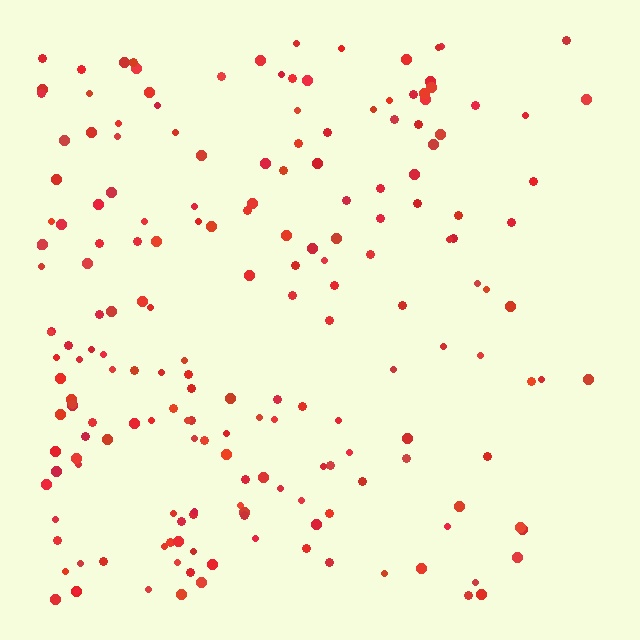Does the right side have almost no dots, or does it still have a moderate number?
Still a moderate number, just noticeably fewer than the left.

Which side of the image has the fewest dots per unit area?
The right.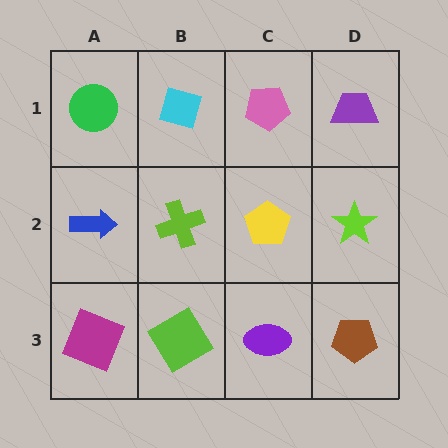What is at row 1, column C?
A pink pentagon.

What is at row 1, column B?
A cyan square.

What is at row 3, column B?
A lime diamond.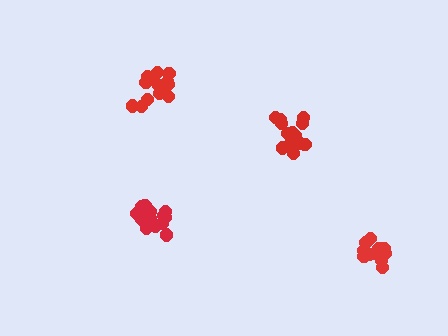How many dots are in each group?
Group 1: 16 dots, Group 2: 17 dots, Group 3: 17 dots, Group 4: 15 dots (65 total).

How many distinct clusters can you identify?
There are 4 distinct clusters.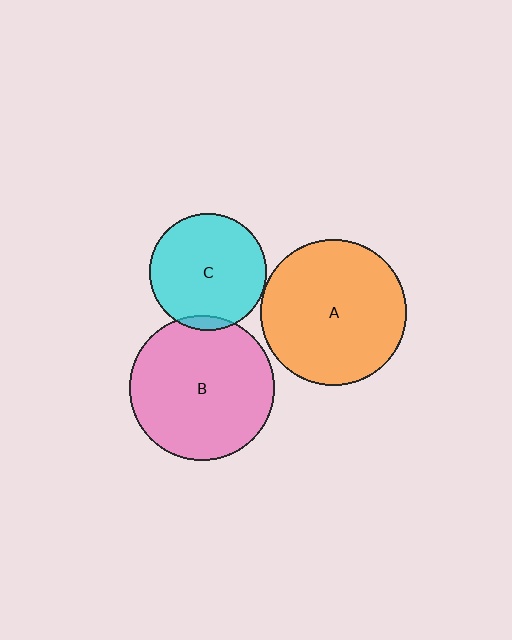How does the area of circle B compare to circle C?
Approximately 1.5 times.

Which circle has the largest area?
Circle A (orange).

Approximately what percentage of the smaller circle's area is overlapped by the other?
Approximately 5%.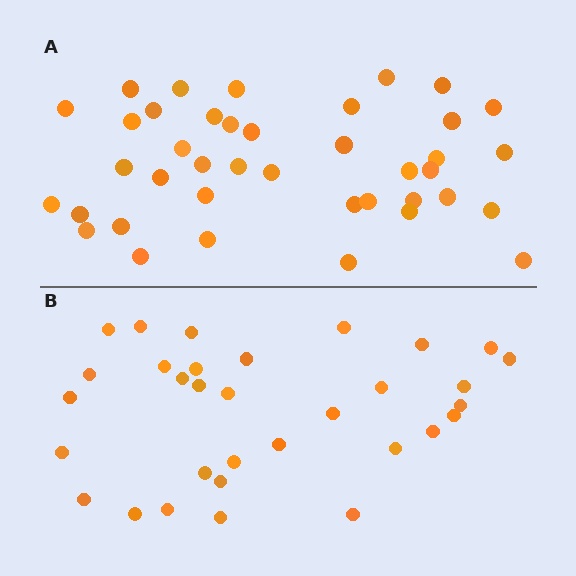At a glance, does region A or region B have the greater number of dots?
Region A (the top region) has more dots.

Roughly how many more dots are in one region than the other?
Region A has roughly 8 or so more dots than region B.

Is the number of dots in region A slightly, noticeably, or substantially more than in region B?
Region A has noticeably more, but not dramatically so. The ratio is roughly 1.2 to 1.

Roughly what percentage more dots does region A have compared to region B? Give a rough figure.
About 25% more.